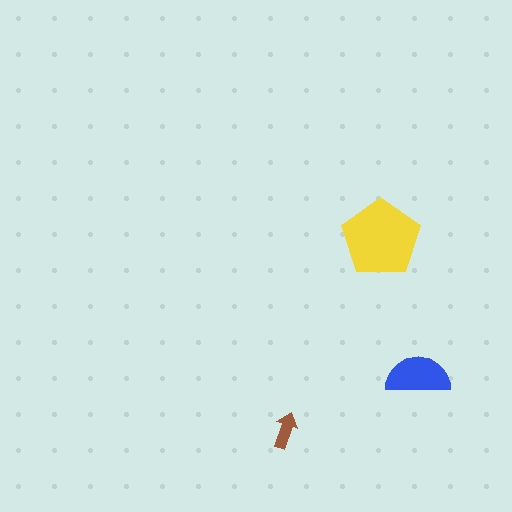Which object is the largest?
The yellow pentagon.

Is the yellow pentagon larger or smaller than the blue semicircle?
Larger.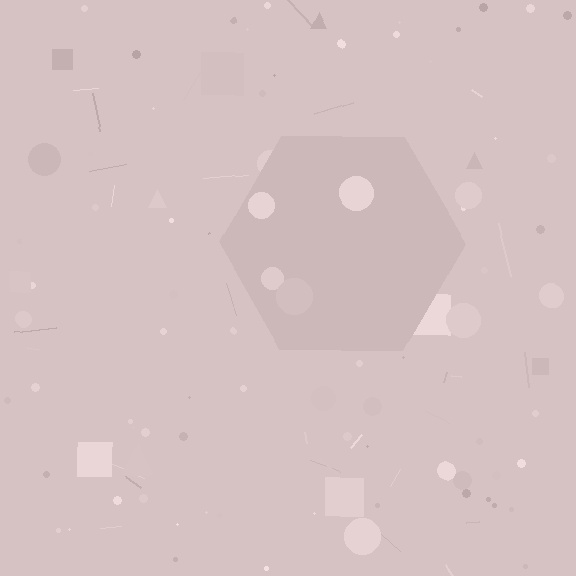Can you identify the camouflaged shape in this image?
The camouflaged shape is a hexagon.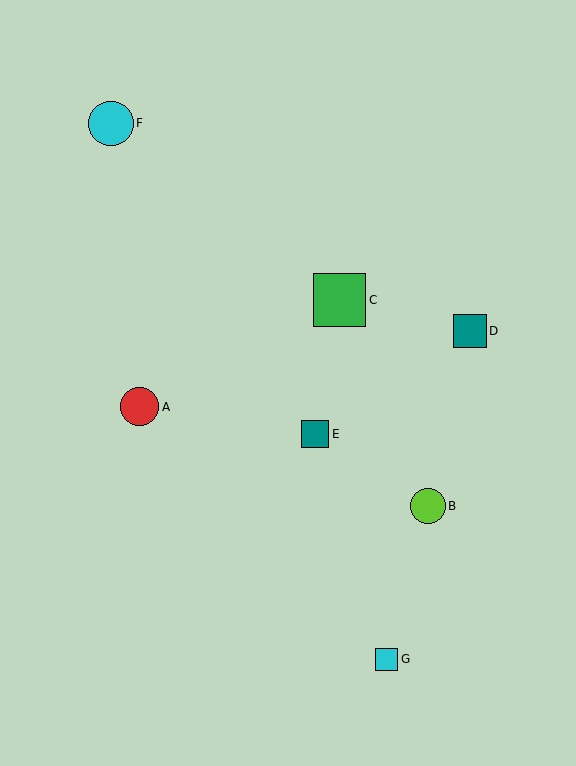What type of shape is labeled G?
Shape G is a cyan square.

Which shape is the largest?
The green square (labeled C) is the largest.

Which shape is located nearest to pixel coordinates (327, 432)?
The teal square (labeled E) at (315, 434) is nearest to that location.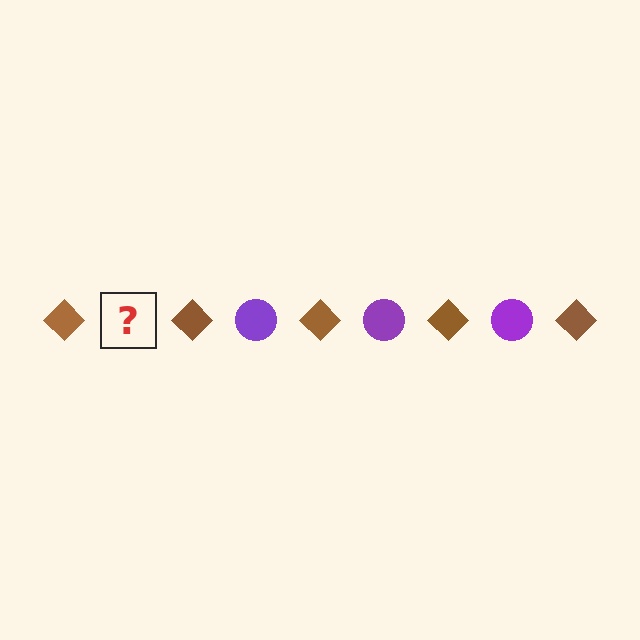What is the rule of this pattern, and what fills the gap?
The rule is that the pattern alternates between brown diamond and purple circle. The gap should be filled with a purple circle.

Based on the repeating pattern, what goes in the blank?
The blank should be a purple circle.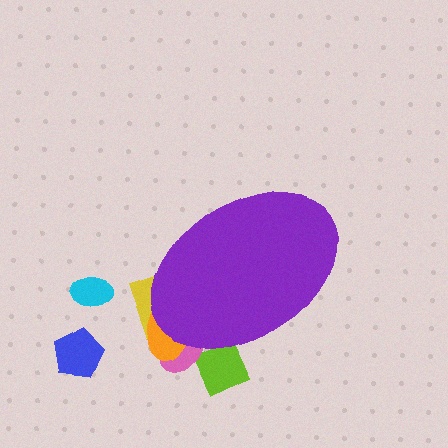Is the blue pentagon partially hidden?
No, the blue pentagon is fully visible.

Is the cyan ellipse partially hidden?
No, the cyan ellipse is fully visible.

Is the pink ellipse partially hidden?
Yes, the pink ellipse is partially hidden behind the purple ellipse.